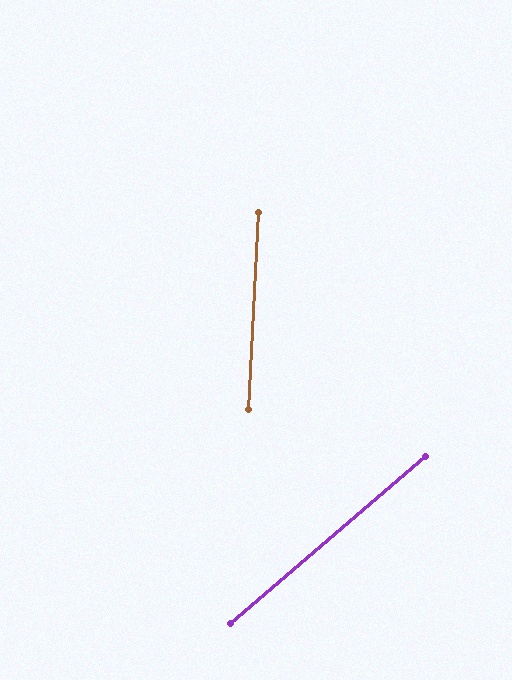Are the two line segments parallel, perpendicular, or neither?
Neither parallel nor perpendicular — they differ by about 46°.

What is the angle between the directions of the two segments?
Approximately 46 degrees.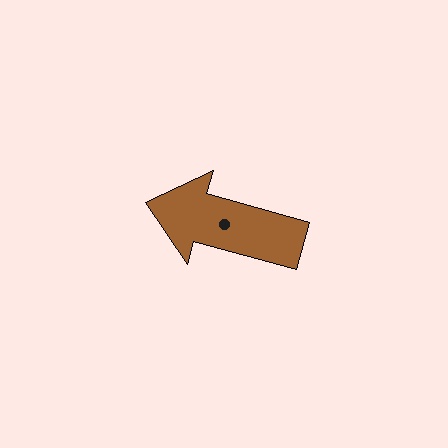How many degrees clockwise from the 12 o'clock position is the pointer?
Approximately 285 degrees.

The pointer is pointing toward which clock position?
Roughly 10 o'clock.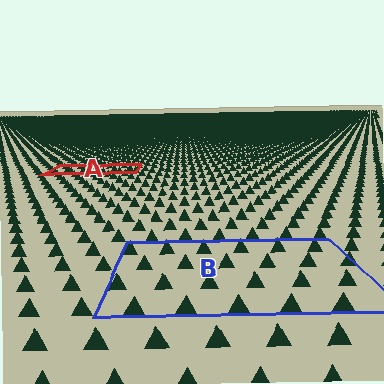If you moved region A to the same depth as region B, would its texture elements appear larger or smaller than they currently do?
They would appear larger. At a closer depth, the same texture elements are projected at a bigger on-screen size.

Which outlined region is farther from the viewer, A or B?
Region A is farther from the viewer — the texture elements inside it appear smaller and more densely packed.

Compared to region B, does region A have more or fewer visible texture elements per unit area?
Region A has more texture elements per unit area — they are packed more densely because it is farther away.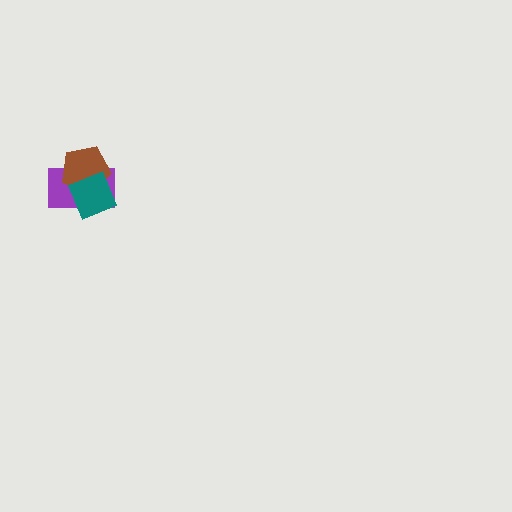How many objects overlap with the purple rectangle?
2 objects overlap with the purple rectangle.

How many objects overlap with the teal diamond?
2 objects overlap with the teal diamond.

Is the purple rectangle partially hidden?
Yes, it is partially covered by another shape.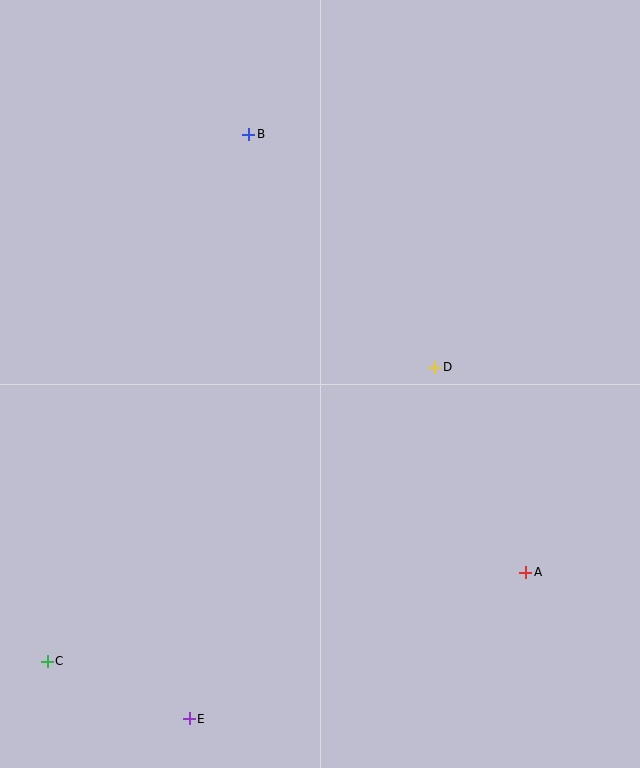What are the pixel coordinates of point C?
Point C is at (47, 661).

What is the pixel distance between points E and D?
The distance between E and D is 429 pixels.